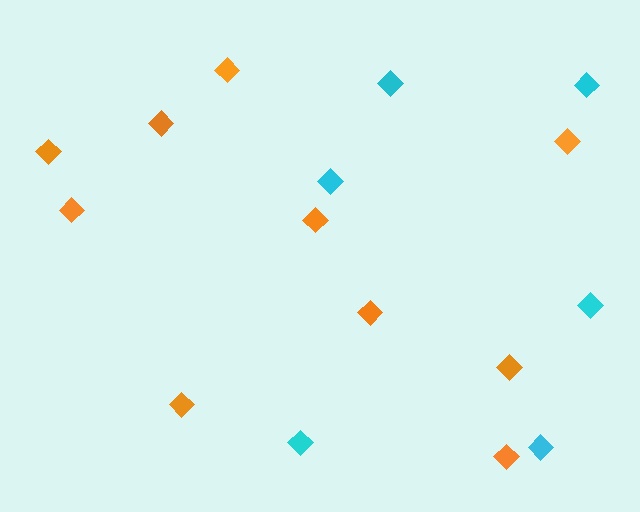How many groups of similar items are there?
There are 2 groups: one group of orange diamonds (10) and one group of cyan diamonds (6).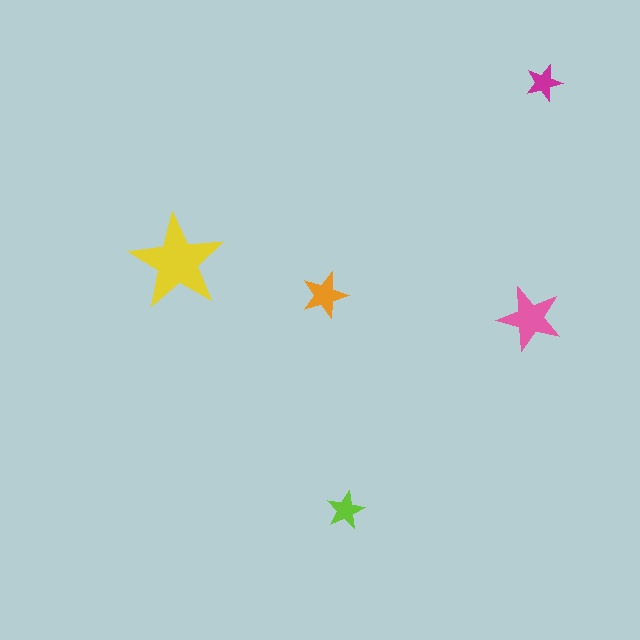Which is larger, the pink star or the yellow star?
The yellow one.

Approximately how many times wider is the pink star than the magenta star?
About 2 times wider.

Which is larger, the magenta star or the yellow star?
The yellow one.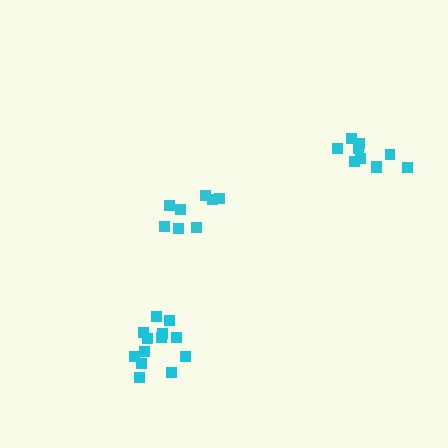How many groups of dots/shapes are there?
There are 3 groups.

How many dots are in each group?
Group 1: 10 dots, Group 2: 8 dots, Group 3: 13 dots (31 total).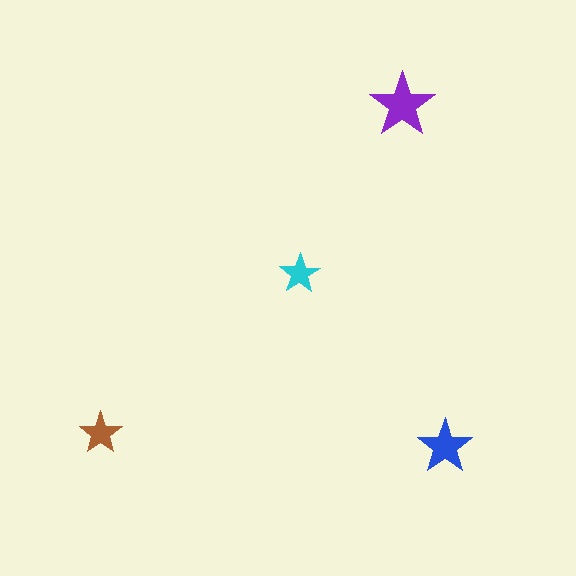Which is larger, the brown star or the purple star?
The purple one.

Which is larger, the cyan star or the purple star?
The purple one.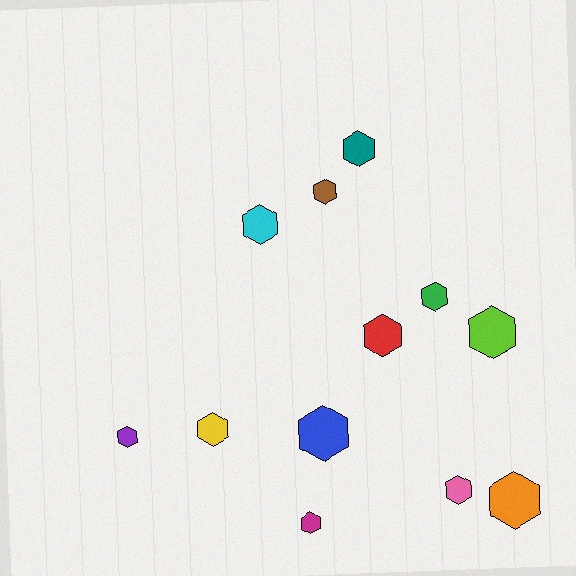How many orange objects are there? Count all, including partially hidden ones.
There is 1 orange object.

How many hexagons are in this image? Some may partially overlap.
There are 12 hexagons.